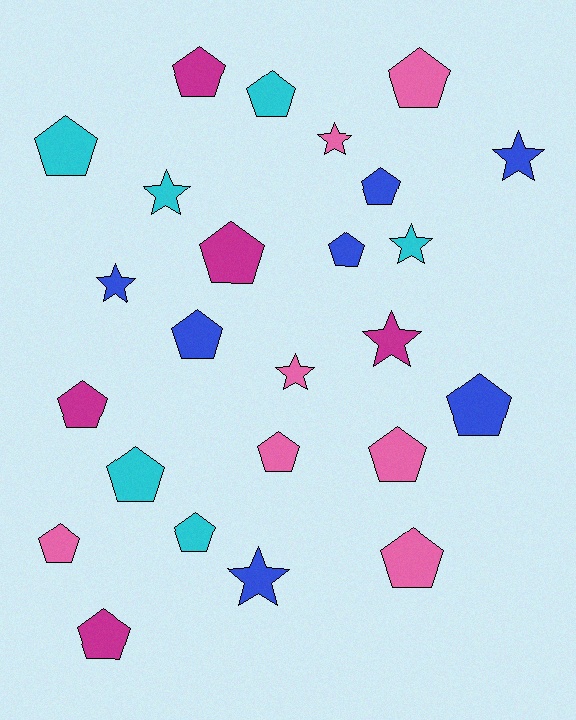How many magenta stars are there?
There is 1 magenta star.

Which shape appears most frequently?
Pentagon, with 17 objects.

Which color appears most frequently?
Pink, with 7 objects.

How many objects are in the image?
There are 25 objects.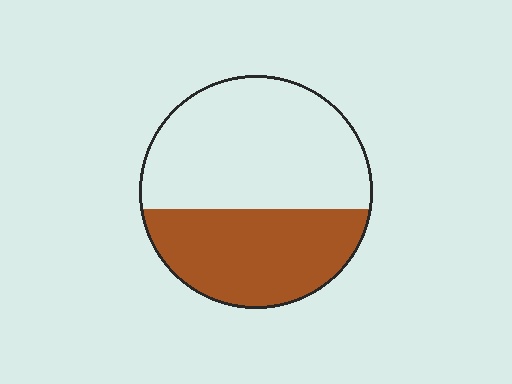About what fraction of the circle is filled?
About two fifths (2/5).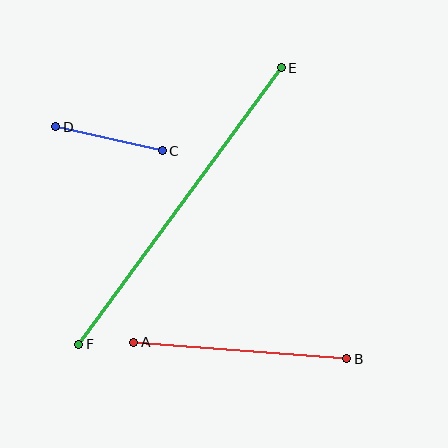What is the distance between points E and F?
The distance is approximately 343 pixels.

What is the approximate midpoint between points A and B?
The midpoint is at approximately (240, 351) pixels.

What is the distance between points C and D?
The distance is approximately 109 pixels.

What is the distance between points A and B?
The distance is approximately 214 pixels.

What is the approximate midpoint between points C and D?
The midpoint is at approximately (109, 139) pixels.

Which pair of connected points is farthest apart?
Points E and F are farthest apart.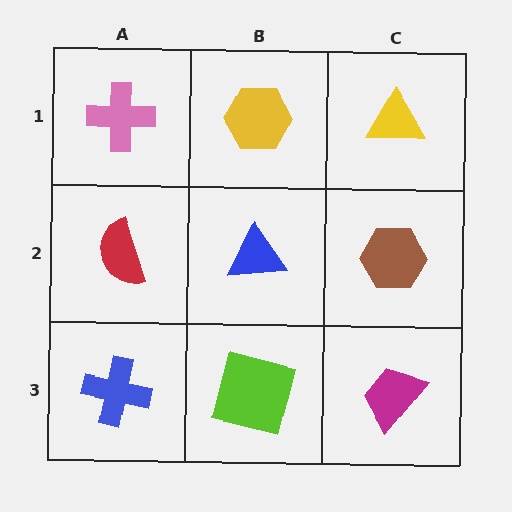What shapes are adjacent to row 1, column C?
A brown hexagon (row 2, column C), a yellow hexagon (row 1, column B).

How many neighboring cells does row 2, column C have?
3.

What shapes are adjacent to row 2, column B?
A yellow hexagon (row 1, column B), a lime square (row 3, column B), a red semicircle (row 2, column A), a brown hexagon (row 2, column C).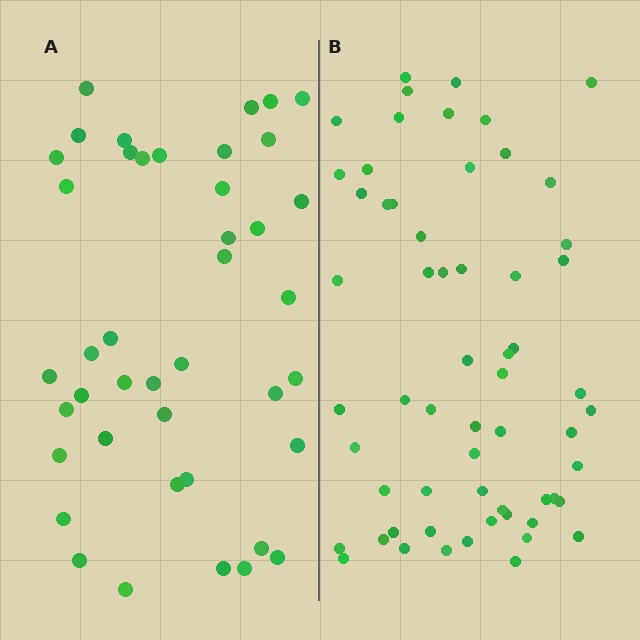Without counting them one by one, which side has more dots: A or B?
Region B (the right region) has more dots.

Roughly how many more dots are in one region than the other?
Region B has approximately 20 more dots than region A.